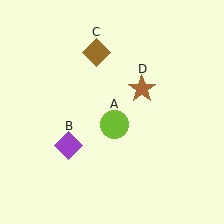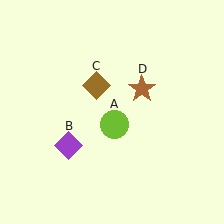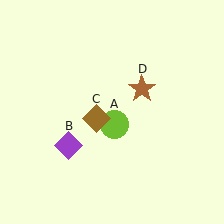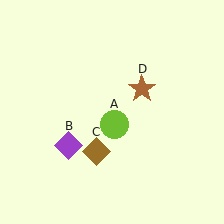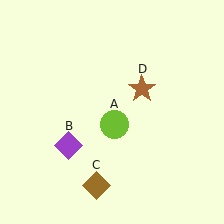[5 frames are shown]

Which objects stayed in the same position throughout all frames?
Lime circle (object A) and purple diamond (object B) and brown star (object D) remained stationary.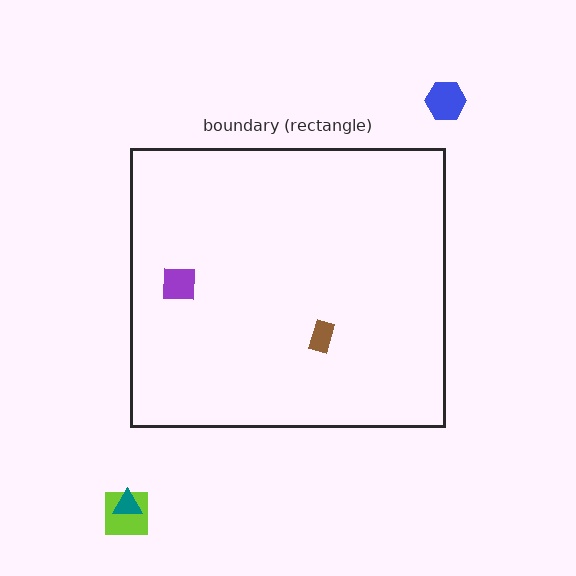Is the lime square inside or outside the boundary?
Outside.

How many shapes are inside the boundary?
2 inside, 3 outside.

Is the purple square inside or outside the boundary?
Inside.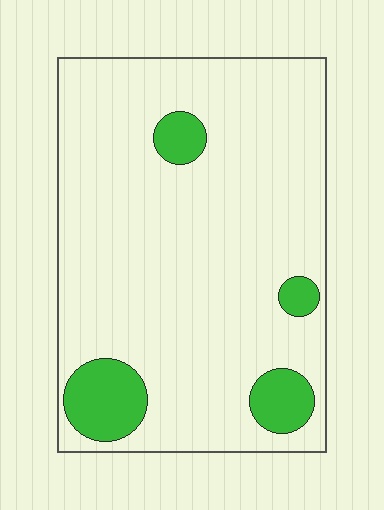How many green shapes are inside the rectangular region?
4.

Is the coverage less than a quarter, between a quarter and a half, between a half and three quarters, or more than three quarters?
Less than a quarter.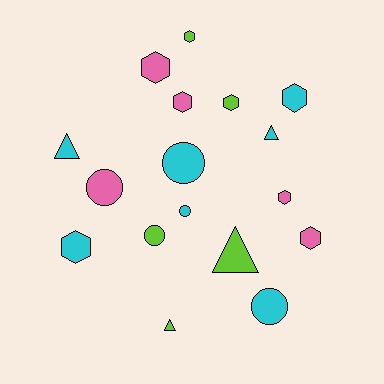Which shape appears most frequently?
Hexagon, with 8 objects.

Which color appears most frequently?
Cyan, with 7 objects.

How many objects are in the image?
There are 17 objects.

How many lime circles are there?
There is 1 lime circle.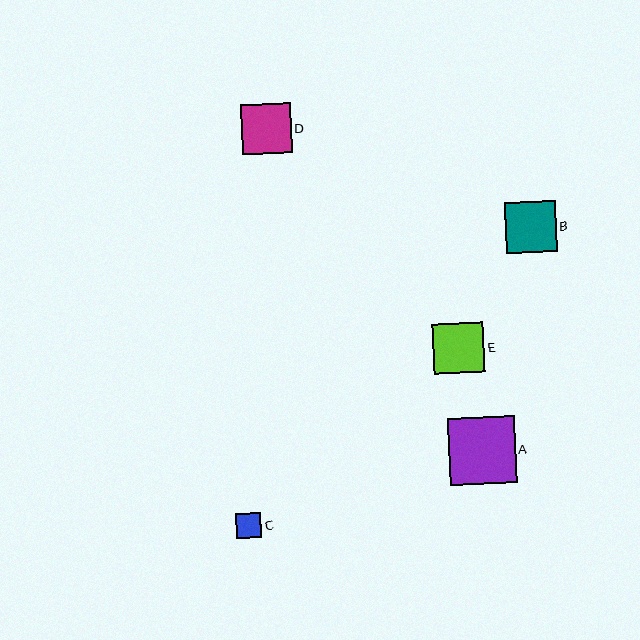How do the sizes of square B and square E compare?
Square B and square E are approximately the same size.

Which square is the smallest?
Square C is the smallest with a size of approximately 25 pixels.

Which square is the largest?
Square A is the largest with a size of approximately 67 pixels.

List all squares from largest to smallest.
From largest to smallest: A, B, E, D, C.